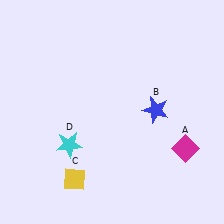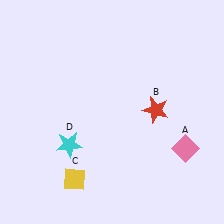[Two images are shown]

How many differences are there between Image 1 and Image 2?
There are 2 differences between the two images.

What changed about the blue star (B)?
In Image 1, B is blue. In Image 2, it changed to red.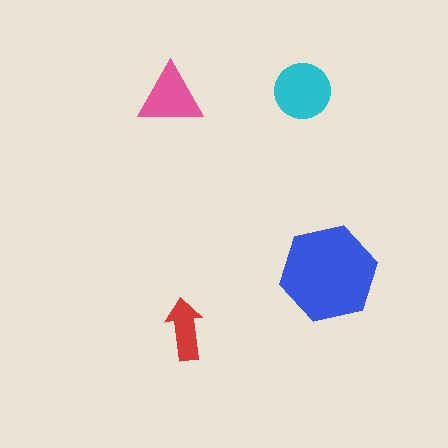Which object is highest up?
The cyan circle is topmost.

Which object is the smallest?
The red arrow.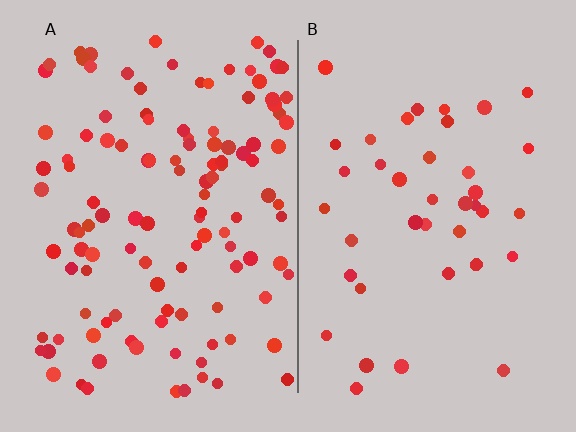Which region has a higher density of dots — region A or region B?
A (the left).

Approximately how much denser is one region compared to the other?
Approximately 2.9× — region A over region B.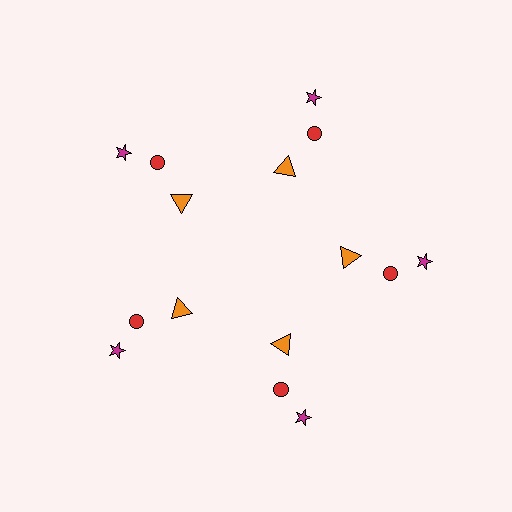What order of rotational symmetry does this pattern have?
This pattern has 5-fold rotational symmetry.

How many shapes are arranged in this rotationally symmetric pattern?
There are 15 shapes, arranged in 5 groups of 3.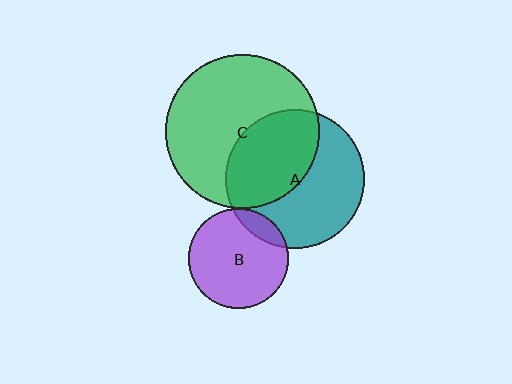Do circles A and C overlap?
Yes.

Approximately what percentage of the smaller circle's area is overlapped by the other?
Approximately 45%.